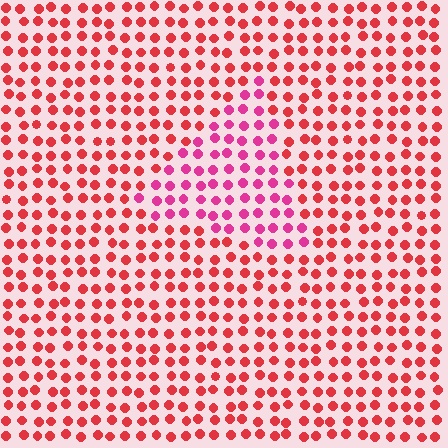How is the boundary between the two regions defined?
The boundary is defined purely by a slight shift in hue (about 32 degrees). Spacing, size, and orientation are identical on both sides.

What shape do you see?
I see a triangle.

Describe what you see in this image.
The image is filled with small red elements in a uniform arrangement. A triangle-shaped region is visible where the elements are tinted to a slightly different hue, forming a subtle color boundary.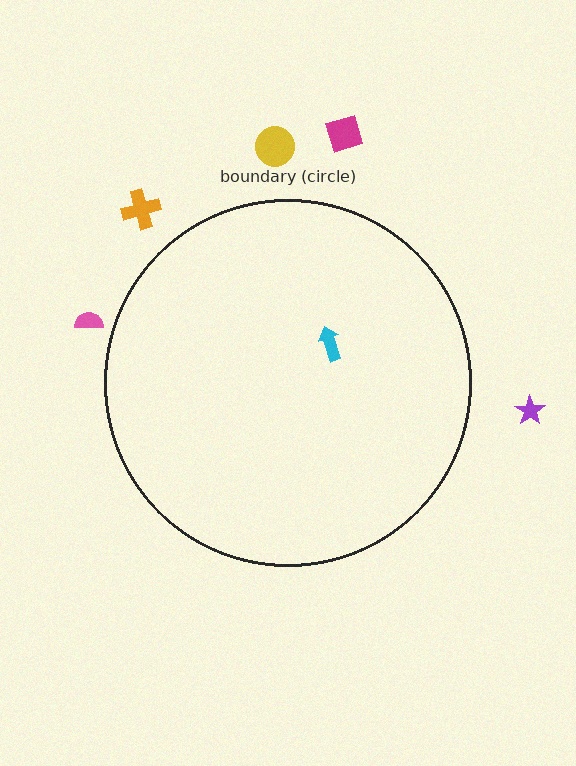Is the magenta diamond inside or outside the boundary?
Outside.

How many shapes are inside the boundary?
1 inside, 5 outside.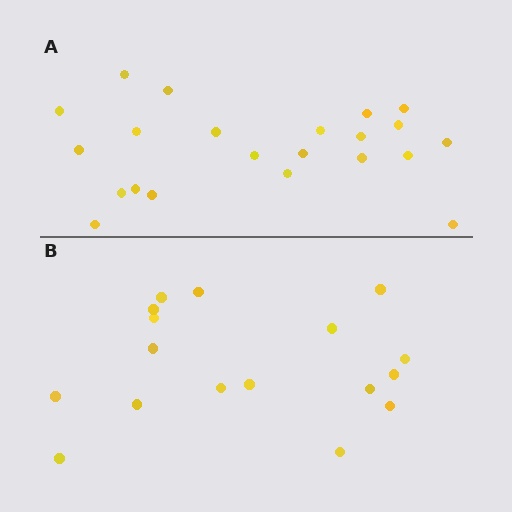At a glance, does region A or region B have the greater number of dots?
Region A (the top region) has more dots.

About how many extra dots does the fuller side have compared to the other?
Region A has about 5 more dots than region B.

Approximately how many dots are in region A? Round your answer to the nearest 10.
About 20 dots. (The exact count is 22, which rounds to 20.)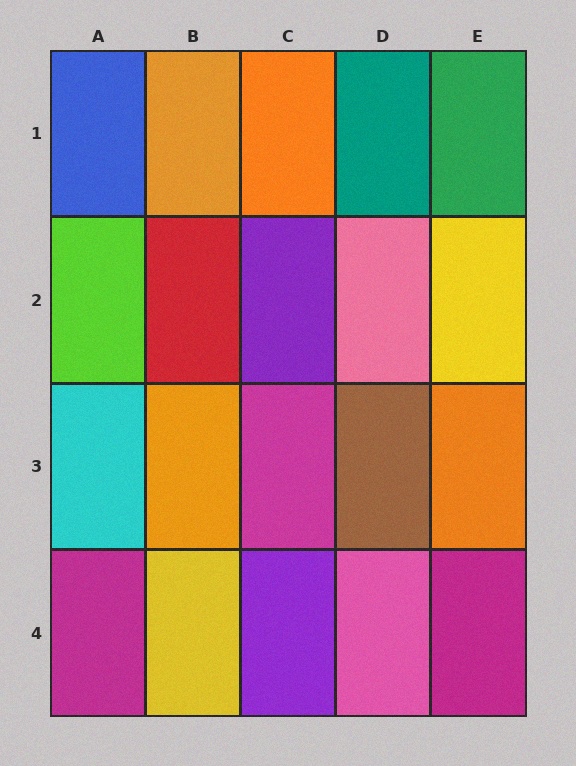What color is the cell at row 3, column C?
Magenta.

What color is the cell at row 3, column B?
Orange.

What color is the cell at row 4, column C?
Purple.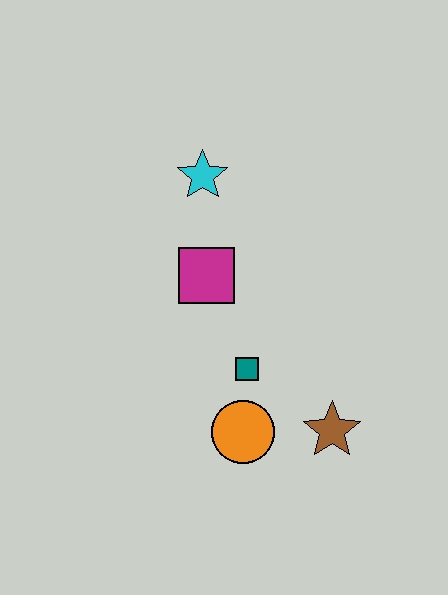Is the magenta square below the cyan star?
Yes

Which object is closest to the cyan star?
The magenta square is closest to the cyan star.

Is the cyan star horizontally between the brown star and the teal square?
No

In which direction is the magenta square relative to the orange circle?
The magenta square is above the orange circle.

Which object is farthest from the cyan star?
The brown star is farthest from the cyan star.